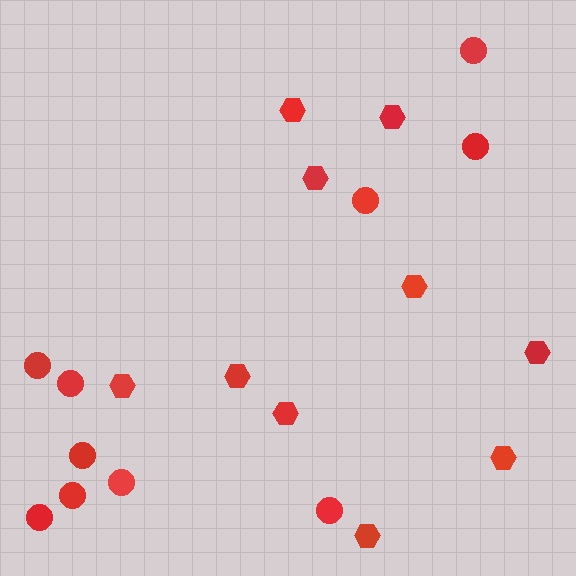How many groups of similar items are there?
There are 2 groups: one group of hexagons (10) and one group of circles (10).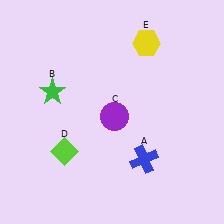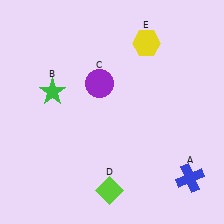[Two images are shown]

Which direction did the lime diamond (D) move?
The lime diamond (D) moved right.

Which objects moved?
The objects that moved are: the blue cross (A), the purple circle (C), the lime diamond (D).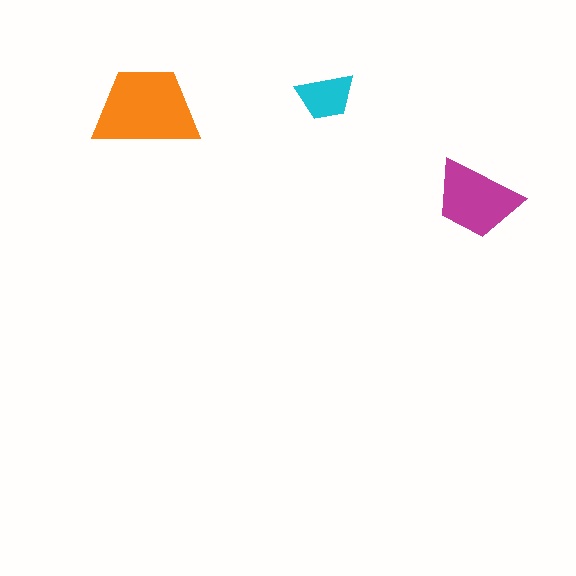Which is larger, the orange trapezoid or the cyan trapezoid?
The orange one.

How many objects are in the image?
There are 3 objects in the image.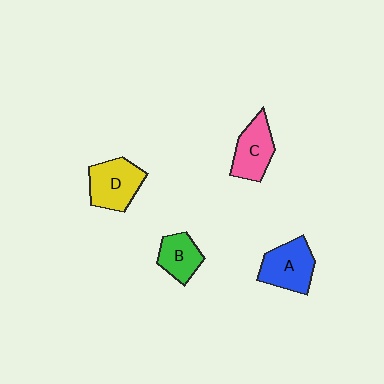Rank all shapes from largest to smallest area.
From largest to smallest: D (yellow), A (blue), C (pink), B (green).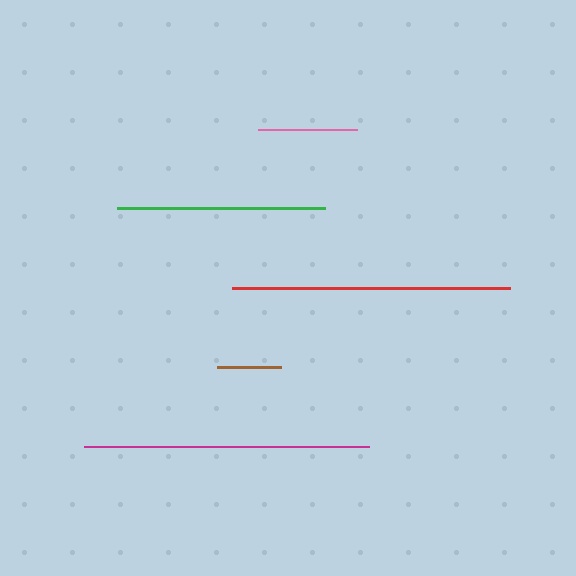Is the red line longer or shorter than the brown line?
The red line is longer than the brown line.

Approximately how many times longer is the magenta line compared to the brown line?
The magenta line is approximately 4.5 times the length of the brown line.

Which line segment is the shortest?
The brown line is the shortest at approximately 64 pixels.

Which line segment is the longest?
The magenta line is the longest at approximately 285 pixels.